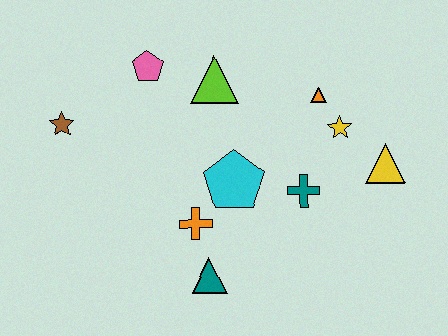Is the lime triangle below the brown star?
No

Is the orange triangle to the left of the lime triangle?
No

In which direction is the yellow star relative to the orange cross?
The yellow star is to the right of the orange cross.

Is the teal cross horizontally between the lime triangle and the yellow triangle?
Yes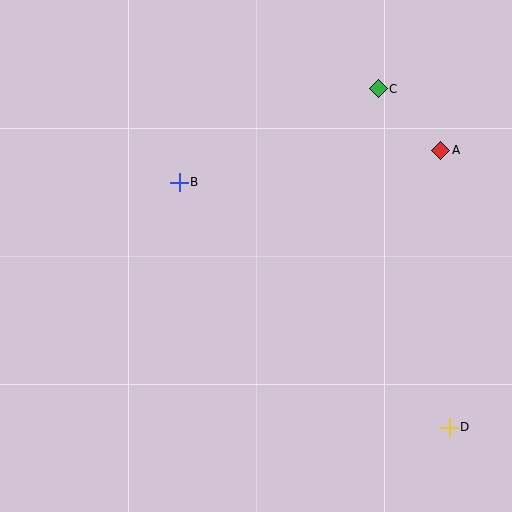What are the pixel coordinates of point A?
Point A is at (441, 150).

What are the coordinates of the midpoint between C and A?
The midpoint between C and A is at (410, 119).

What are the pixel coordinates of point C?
Point C is at (378, 89).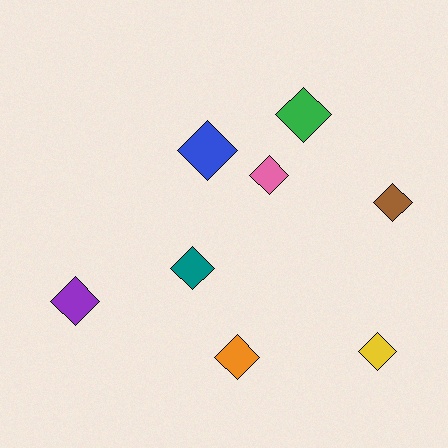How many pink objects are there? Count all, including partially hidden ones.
There is 1 pink object.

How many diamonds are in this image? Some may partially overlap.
There are 8 diamonds.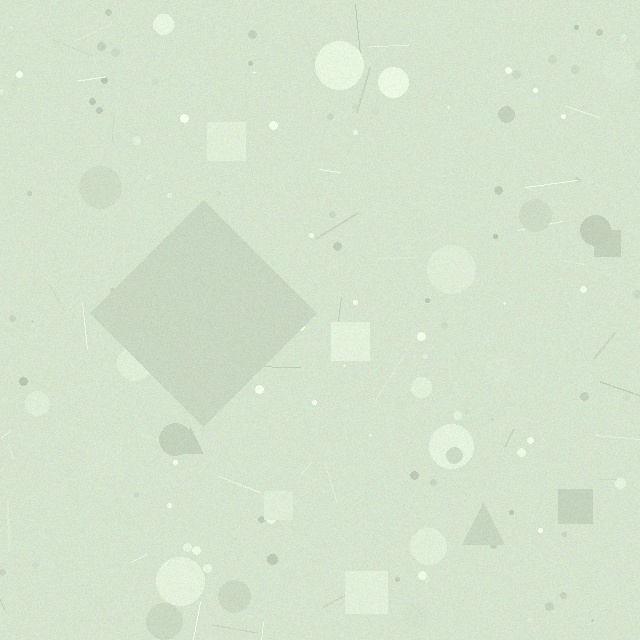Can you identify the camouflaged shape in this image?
The camouflaged shape is a diamond.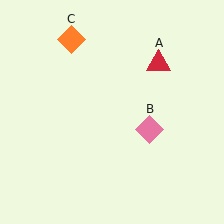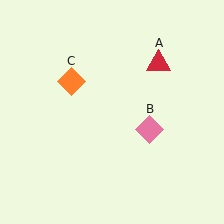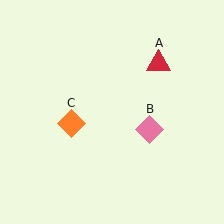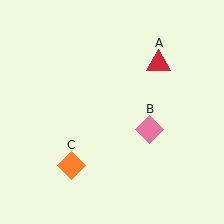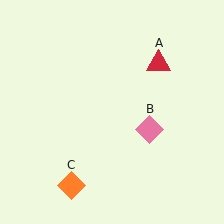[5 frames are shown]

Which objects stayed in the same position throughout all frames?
Red triangle (object A) and pink diamond (object B) remained stationary.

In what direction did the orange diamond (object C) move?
The orange diamond (object C) moved down.